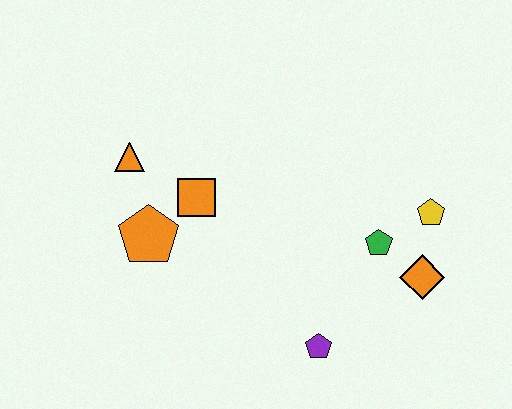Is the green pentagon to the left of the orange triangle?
No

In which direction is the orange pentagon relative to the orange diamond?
The orange pentagon is to the left of the orange diamond.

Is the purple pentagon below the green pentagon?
Yes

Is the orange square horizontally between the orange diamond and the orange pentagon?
Yes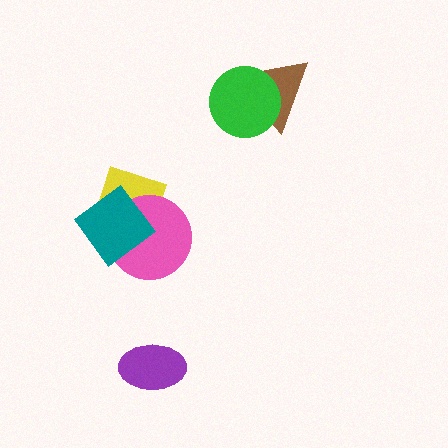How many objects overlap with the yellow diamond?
2 objects overlap with the yellow diamond.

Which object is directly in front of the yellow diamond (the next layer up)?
The pink circle is directly in front of the yellow diamond.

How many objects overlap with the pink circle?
2 objects overlap with the pink circle.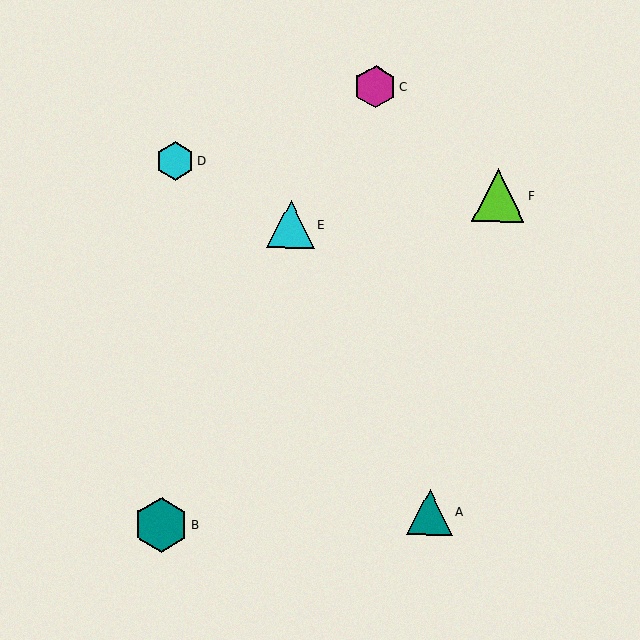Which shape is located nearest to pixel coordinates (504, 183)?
The lime triangle (labeled F) at (498, 196) is nearest to that location.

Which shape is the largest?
The teal hexagon (labeled B) is the largest.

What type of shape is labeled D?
Shape D is a cyan hexagon.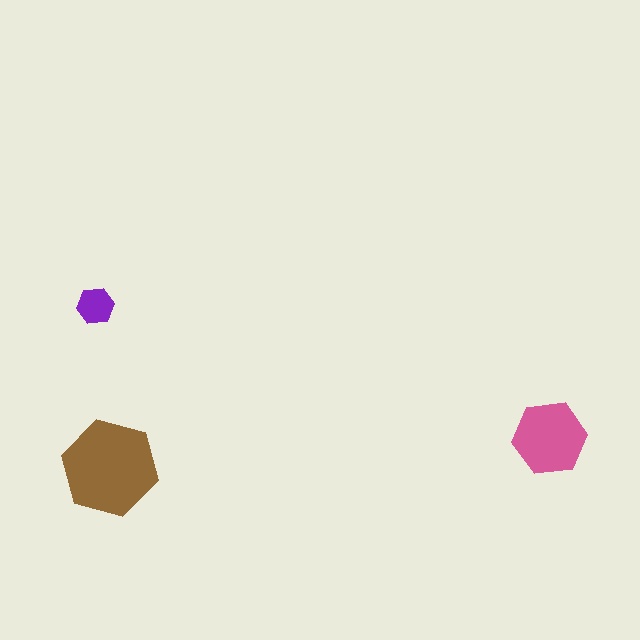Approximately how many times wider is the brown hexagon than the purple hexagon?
About 2.5 times wider.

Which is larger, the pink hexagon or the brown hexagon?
The brown one.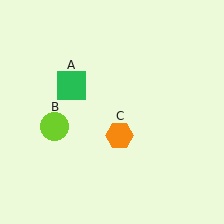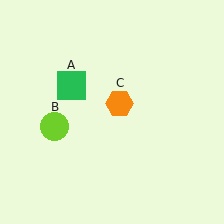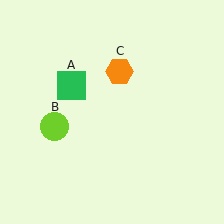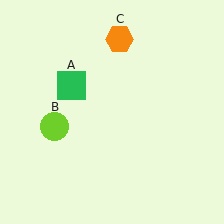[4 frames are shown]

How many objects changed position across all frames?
1 object changed position: orange hexagon (object C).